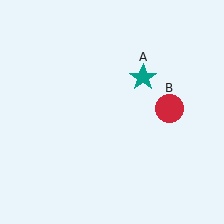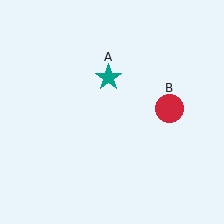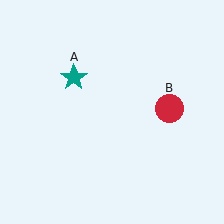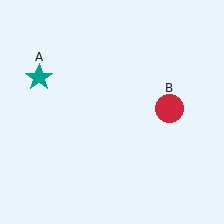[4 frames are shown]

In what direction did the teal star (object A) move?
The teal star (object A) moved left.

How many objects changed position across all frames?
1 object changed position: teal star (object A).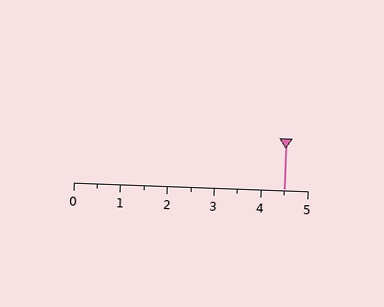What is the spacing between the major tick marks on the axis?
The major ticks are spaced 1 apart.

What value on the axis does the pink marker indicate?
The marker indicates approximately 4.5.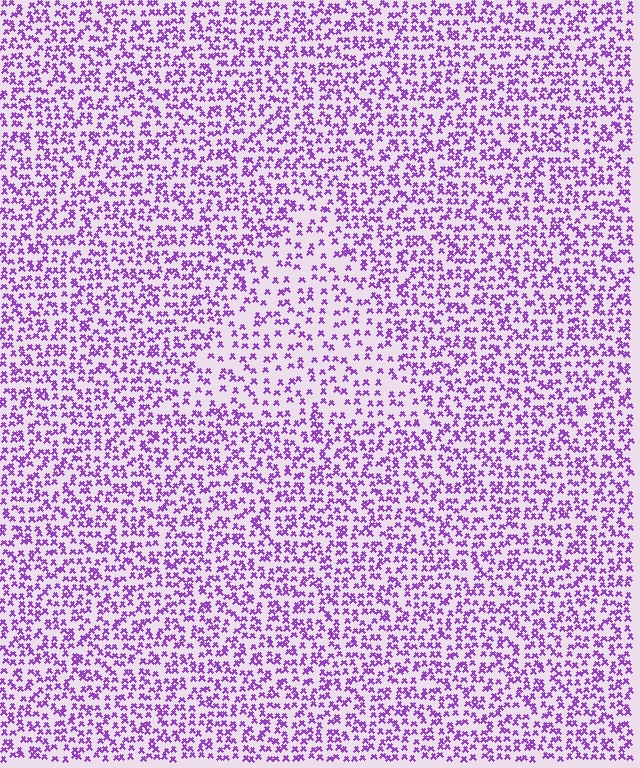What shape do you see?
I see a triangle.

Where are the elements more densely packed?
The elements are more densely packed outside the triangle boundary.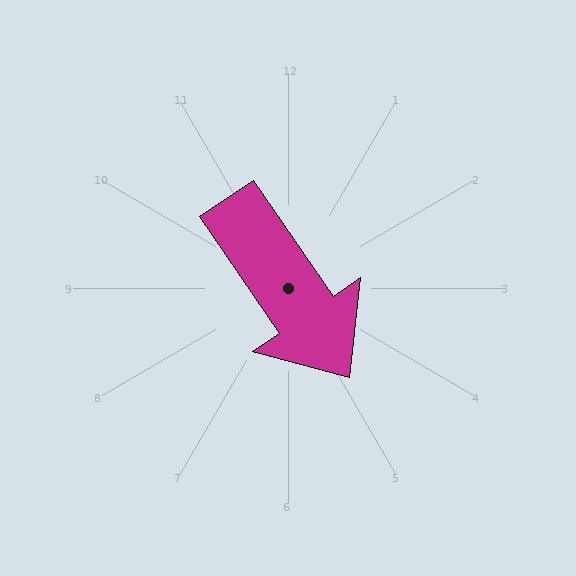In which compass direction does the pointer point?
Southeast.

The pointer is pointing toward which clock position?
Roughly 5 o'clock.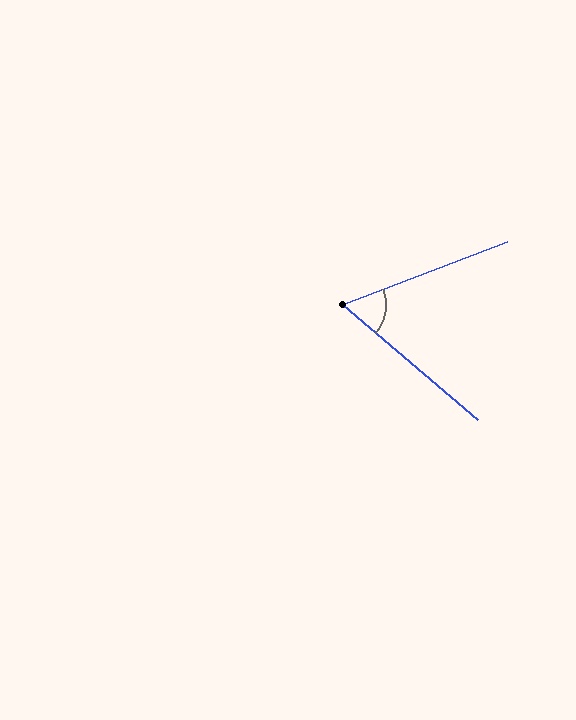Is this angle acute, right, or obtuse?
It is acute.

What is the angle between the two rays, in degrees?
Approximately 61 degrees.